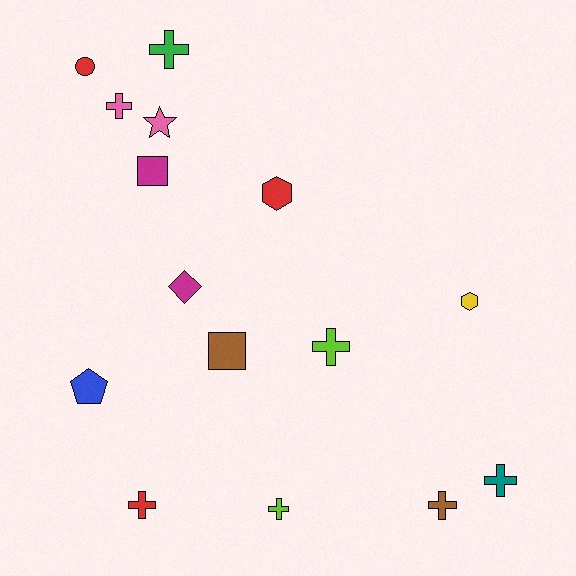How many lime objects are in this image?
There are 2 lime objects.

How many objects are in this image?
There are 15 objects.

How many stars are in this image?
There is 1 star.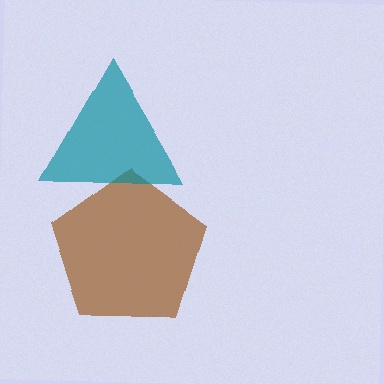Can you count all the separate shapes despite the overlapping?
Yes, there are 2 separate shapes.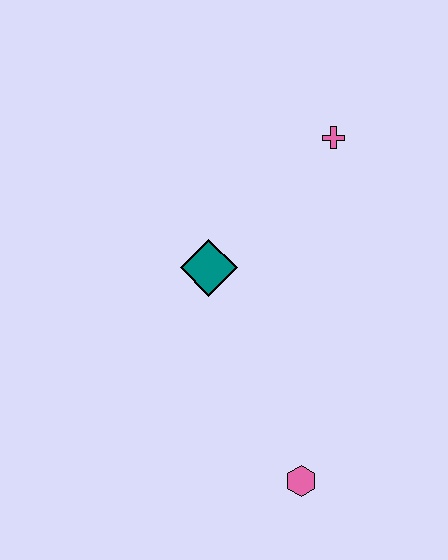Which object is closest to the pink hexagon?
The teal diamond is closest to the pink hexagon.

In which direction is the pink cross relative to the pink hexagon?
The pink cross is above the pink hexagon.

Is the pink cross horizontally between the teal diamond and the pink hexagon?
No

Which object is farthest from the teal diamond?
The pink hexagon is farthest from the teal diamond.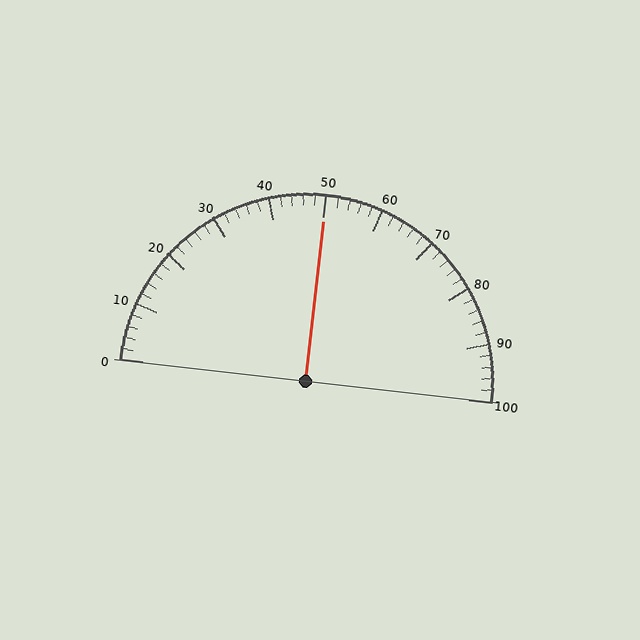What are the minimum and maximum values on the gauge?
The gauge ranges from 0 to 100.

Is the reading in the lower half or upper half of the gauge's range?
The reading is in the upper half of the range (0 to 100).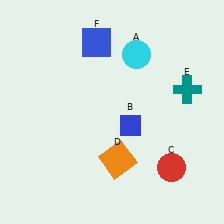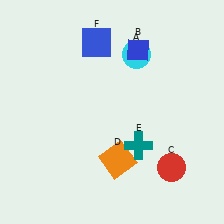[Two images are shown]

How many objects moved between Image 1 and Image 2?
2 objects moved between the two images.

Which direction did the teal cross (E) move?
The teal cross (E) moved down.